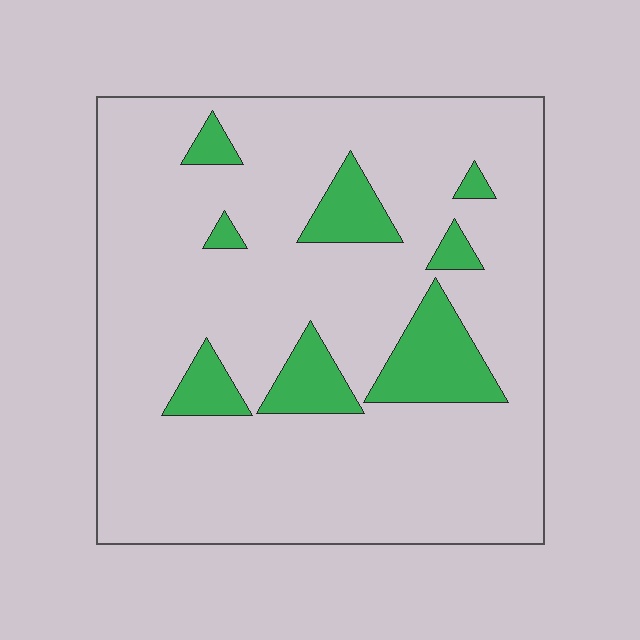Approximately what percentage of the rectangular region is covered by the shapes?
Approximately 15%.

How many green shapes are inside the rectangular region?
8.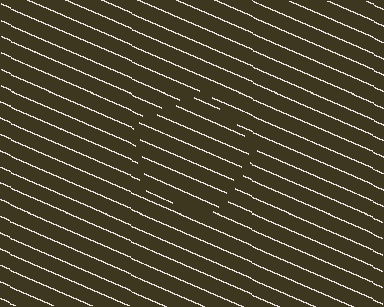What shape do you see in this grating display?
An illusory pentagon. The interior of the shape contains the same grating, shifted by half a period — the contour is defined by the phase discontinuity where line-ends from the inner and outer gratings abut.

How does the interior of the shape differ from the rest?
The interior of the shape contains the same grating, shifted by half a period — the contour is defined by the phase discontinuity where line-ends from the inner and outer gratings abut.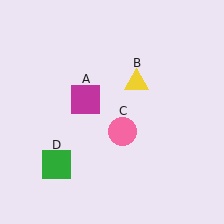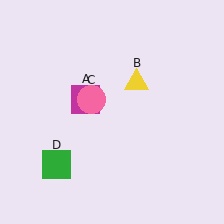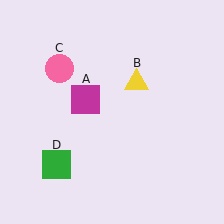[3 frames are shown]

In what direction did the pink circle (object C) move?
The pink circle (object C) moved up and to the left.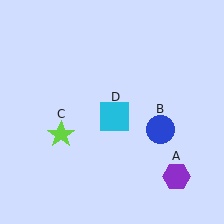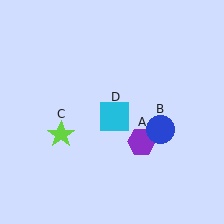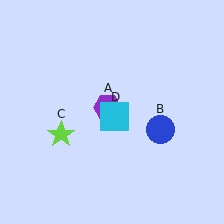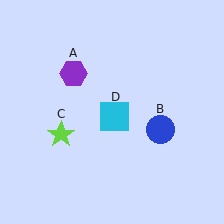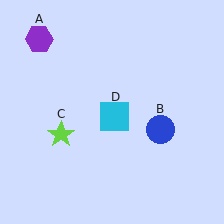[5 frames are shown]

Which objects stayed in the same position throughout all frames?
Blue circle (object B) and lime star (object C) and cyan square (object D) remained stationary.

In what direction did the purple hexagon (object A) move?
The purple hexagon (object A) moved up and to the left.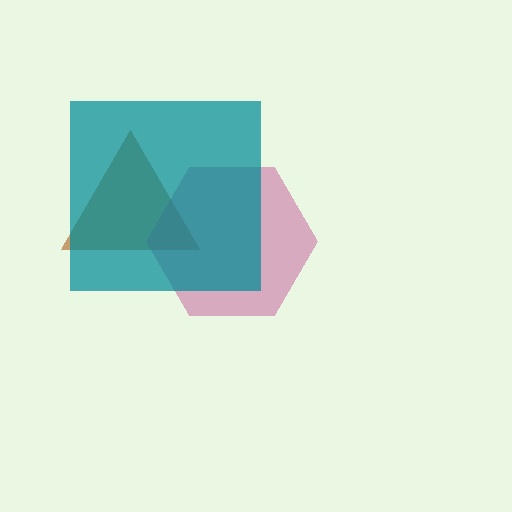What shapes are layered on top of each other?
The layered shapes are: a brown triangle, a magenta hexagon, a teal square.